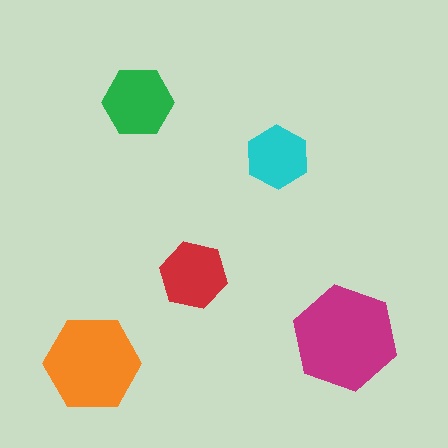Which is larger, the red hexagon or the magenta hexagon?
The magenta one.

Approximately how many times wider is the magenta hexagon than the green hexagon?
About 1.5 times wider.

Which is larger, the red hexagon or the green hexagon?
The green one.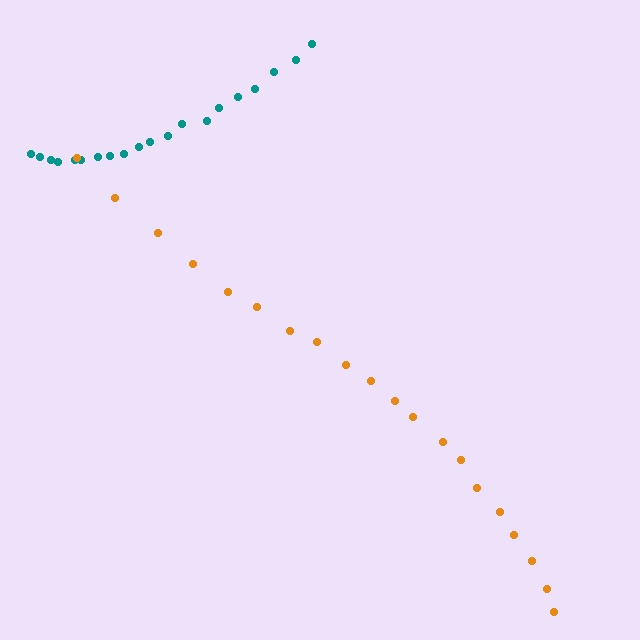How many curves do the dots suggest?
There are 2 distinct paths.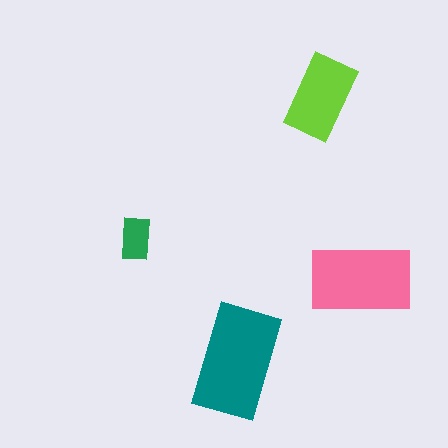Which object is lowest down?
The teal rectangle is bottommost.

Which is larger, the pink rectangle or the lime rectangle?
The pink one.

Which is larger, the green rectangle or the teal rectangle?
The teal one.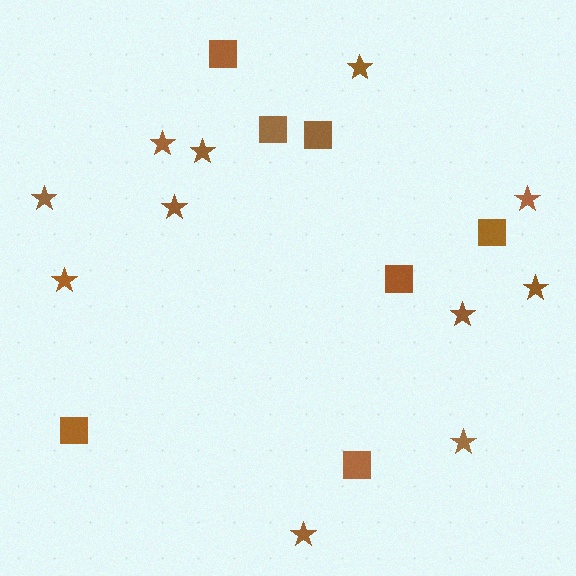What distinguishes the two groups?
There are 2 groups: one group of stars (11) and one group of squares (7).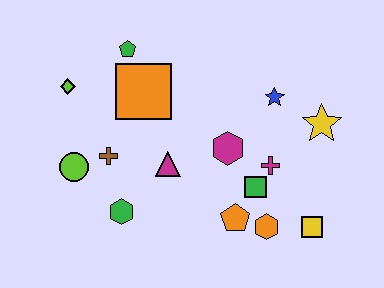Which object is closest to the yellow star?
The blue star is closest to the yellow star.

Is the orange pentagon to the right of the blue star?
No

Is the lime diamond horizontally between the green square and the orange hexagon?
No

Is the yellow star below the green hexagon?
No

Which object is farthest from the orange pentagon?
The lime diamond is farthest from the orange pentagon.